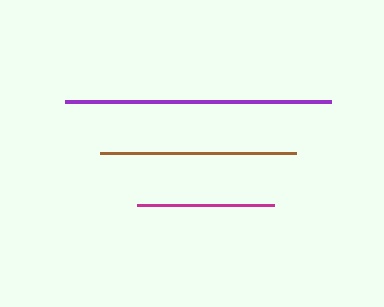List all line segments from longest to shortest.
From longest to shortest: purple, brown, magenta.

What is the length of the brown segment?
The brown segment is approximately 195 pixels long.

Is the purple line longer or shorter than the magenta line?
The purple line is longer than the magenta line.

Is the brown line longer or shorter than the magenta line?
The brown line is longer than the magenta line.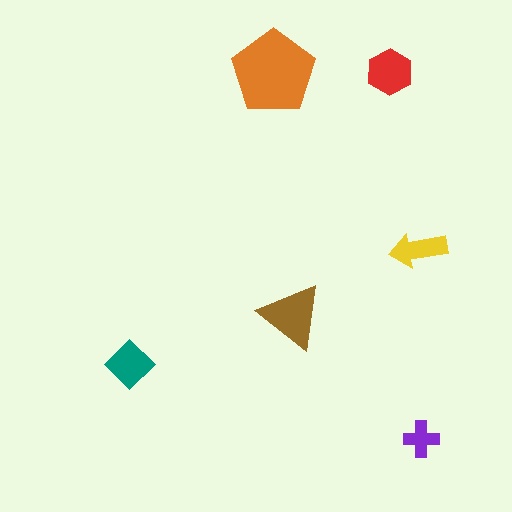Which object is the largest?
The orange pentagon.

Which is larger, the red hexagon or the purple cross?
The red hexagon.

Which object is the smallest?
The purple cross.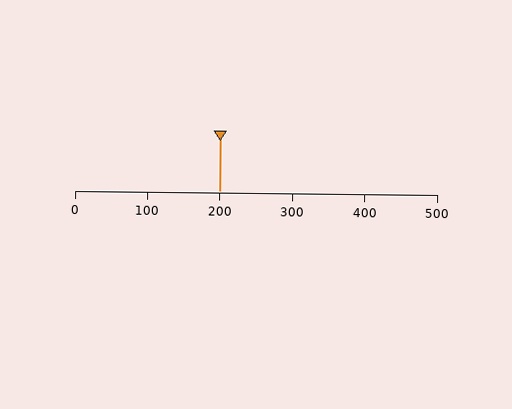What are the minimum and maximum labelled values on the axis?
The axis runs from 0 to 500.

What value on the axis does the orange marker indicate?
The marker indicates approximately 200.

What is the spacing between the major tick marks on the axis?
The major ticks are spaced 100 apart.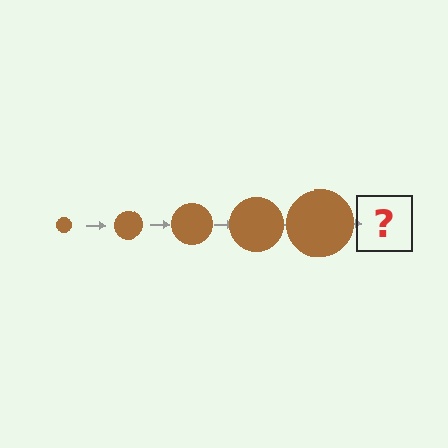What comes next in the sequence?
The next element should be a brown circle, larger than the previous one.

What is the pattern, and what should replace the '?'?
The pattern is that the circle gets progressively larger each step. The '?' should be a brown circle, larger than the previous one.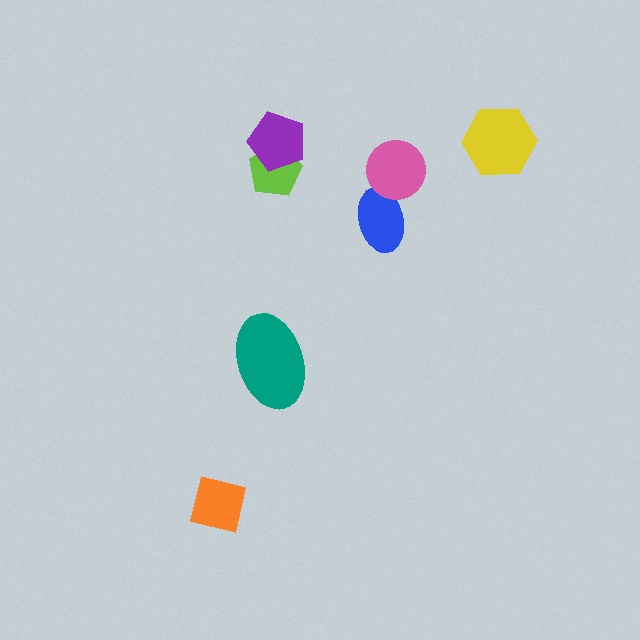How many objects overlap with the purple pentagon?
1 object overlaps with the purple pentagon.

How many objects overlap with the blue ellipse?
1 object overlaps with the blue ellipse.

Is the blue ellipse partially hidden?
Yes, it is partially covered by another shape.